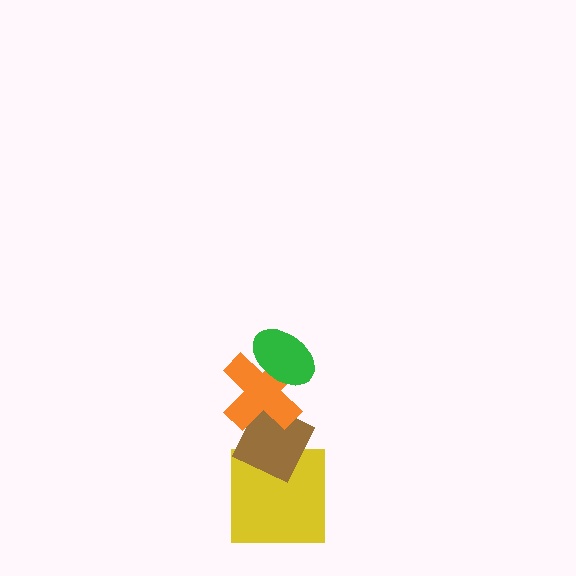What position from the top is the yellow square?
The yellow square is 4th from the top.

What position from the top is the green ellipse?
The green ellipse is 1st from the top.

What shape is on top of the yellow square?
The brown diamond is on top of the yellow square.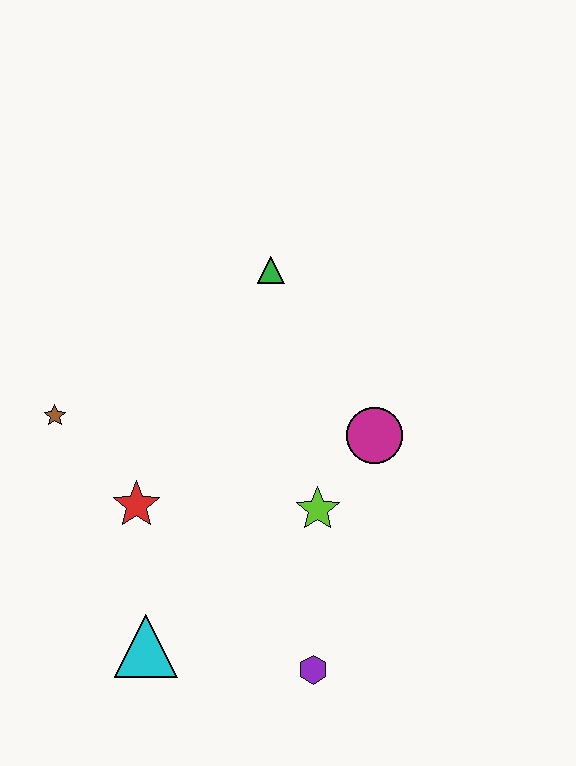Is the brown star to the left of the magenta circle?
Yes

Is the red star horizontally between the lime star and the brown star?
Yes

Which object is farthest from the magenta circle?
The brown star is farthest from the magenta circle.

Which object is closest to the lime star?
The magenta circle is closest to the lime star.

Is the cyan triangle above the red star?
No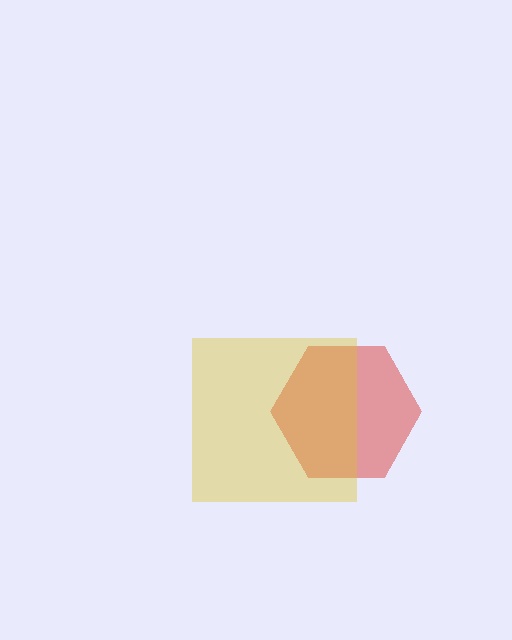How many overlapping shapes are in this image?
There are 2 overlapping shapes in the image.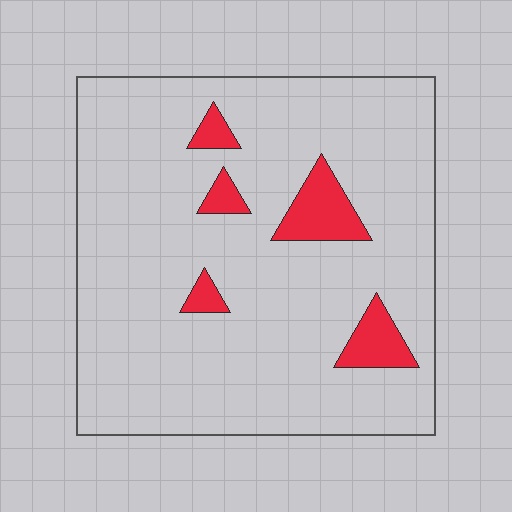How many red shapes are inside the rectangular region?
5.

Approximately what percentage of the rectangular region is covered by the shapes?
Approximately 10%.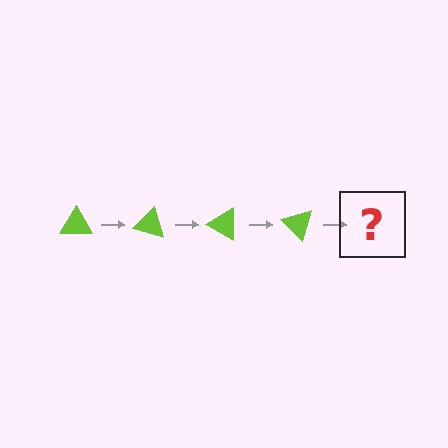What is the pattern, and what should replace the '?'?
The pattern is that the triangle rotates 15 degrees each step. The '?' should be a lime triangle rotated 60 degrees.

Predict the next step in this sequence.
The next step is a lime triangle rotated 60 degrees.